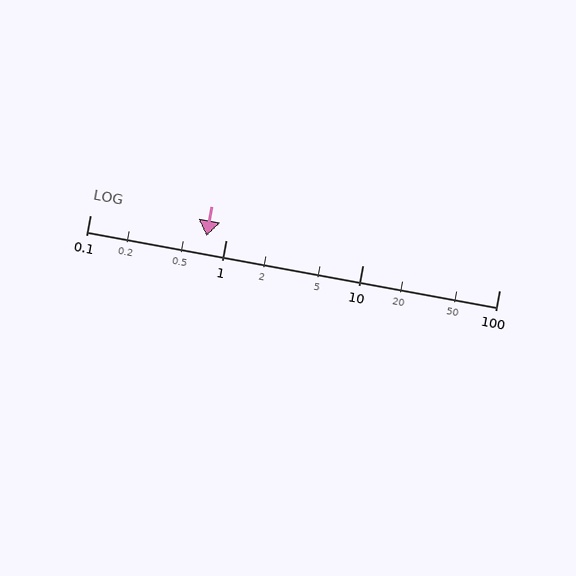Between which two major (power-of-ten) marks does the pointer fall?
The pointer is between 0.1 and 1.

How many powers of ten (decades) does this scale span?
The scale spans 3 decades, from 0.1 to 100.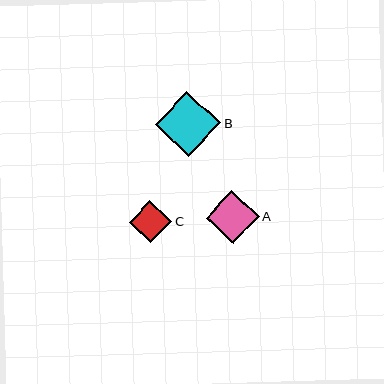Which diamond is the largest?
Diamond B is the largest with a size of approximately 66 pixels.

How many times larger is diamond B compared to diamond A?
Diamond B is approximately 1.2 times the size of diamond A.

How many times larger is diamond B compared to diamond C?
Diamond B is approximately 1.6 times the size of diamond C.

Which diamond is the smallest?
Diamond C is the smallest with a size of approximately 42 pixels.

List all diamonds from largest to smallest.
From largest to smallest: B, A, C.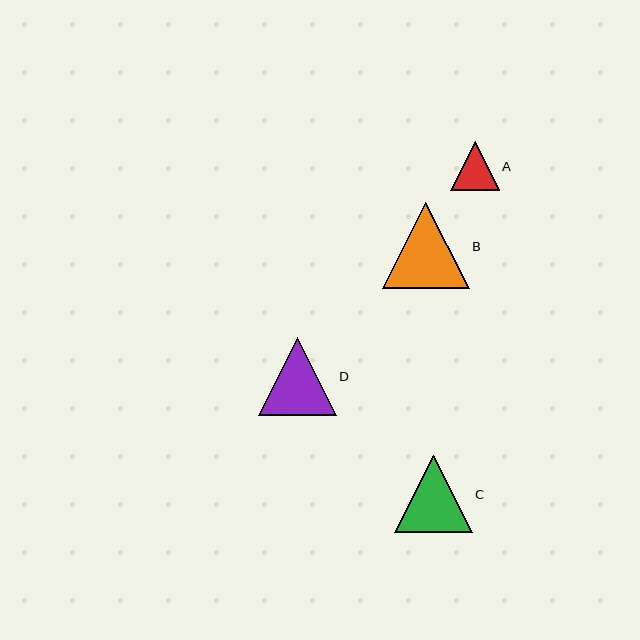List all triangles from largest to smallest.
From largest to smallest: B, D, C, A.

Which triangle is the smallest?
Triangle A is the smallest with a size of approximately 48 pixels.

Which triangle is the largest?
Triangle B is the largest with a size of approximately 87 pixels.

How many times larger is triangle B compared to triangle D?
Triangle B is approximately 1.1 times the size of triangle D.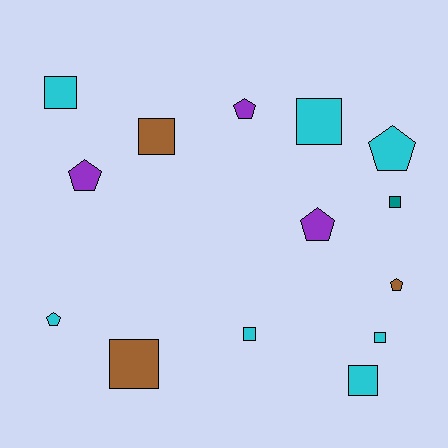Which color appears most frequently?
Cyan, with 7 objects.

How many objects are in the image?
There are 14 objects.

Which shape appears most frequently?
Square, with 8 objects.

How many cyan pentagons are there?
There are 2 cyan pentagons.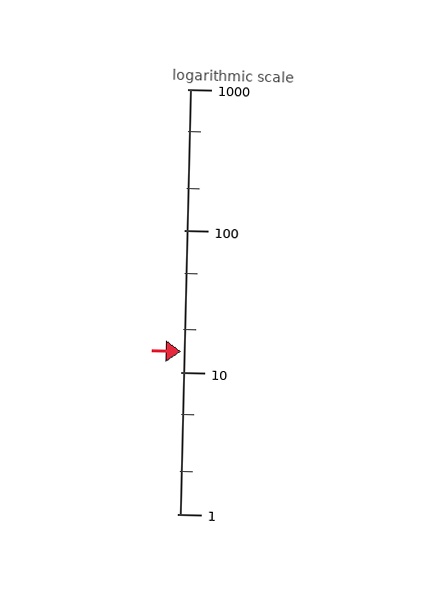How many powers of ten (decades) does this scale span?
The scale spans 3 decades, from 1 to 1000.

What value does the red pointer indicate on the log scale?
The pointer indicates approximately 14.